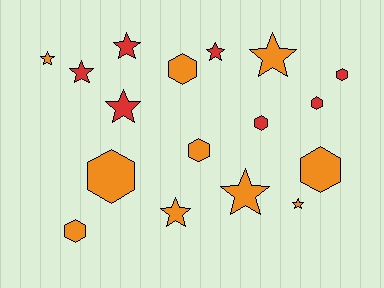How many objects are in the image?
There are 17 objects.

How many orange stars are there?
There are 5 orange stars.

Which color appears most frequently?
Orange, with 10 objects.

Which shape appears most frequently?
Star, with 9 objects.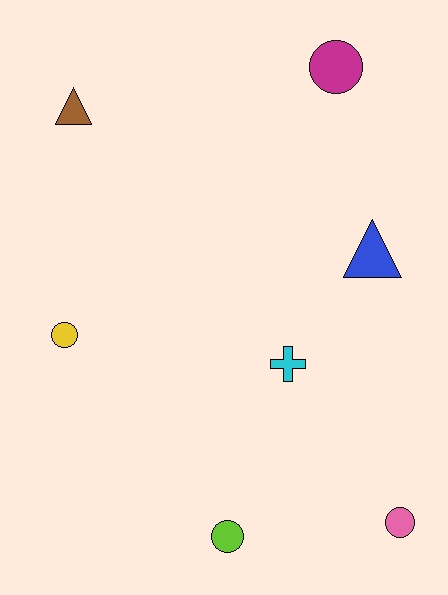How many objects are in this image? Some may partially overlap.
There are 7 objects.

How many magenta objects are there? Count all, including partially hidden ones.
There is 1 magenta object.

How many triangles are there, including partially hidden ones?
There are 2 triangles.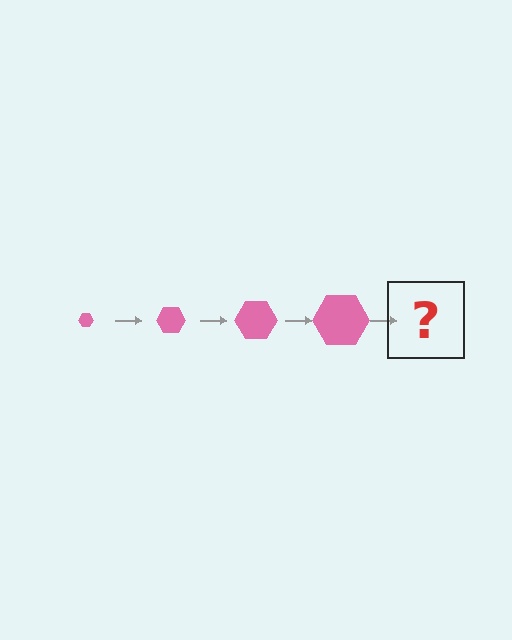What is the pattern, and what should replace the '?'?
The pattern is that the hexagon gets progressively larger each step. The '?' should be a pink hexagon, larger than the previous one.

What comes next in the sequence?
The next element should be a pink hexagon, larger than the previous one.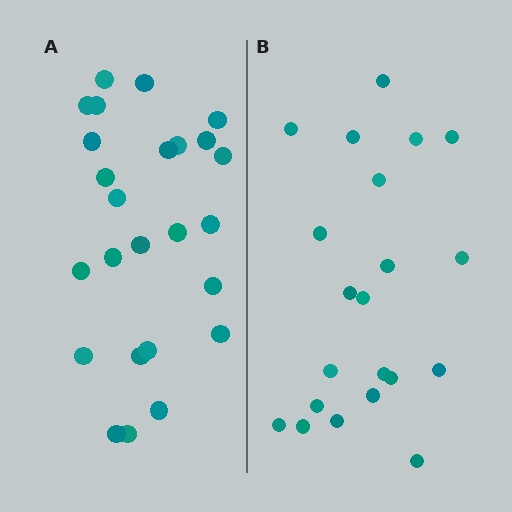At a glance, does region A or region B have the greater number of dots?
Region A (the left region) has more dots.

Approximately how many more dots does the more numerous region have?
Region A has about 4 more dots than region B.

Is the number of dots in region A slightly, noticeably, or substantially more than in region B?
Region A has only slightly more — the two regions are fairly close. The ratio is roughly 1.2 to 1.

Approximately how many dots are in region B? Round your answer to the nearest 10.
About 20 dots. (The exact count is 21, which rounds to 20.)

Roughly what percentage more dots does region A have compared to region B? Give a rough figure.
About 20% more.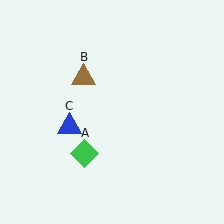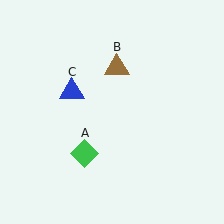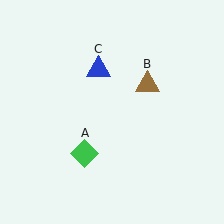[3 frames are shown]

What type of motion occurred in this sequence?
The brown triangle (object B), blue triangle (object C) rotated clockwise around the center of the scene.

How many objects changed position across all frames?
2 objects changed position: brown triangle (object B), blue triangle (object C).